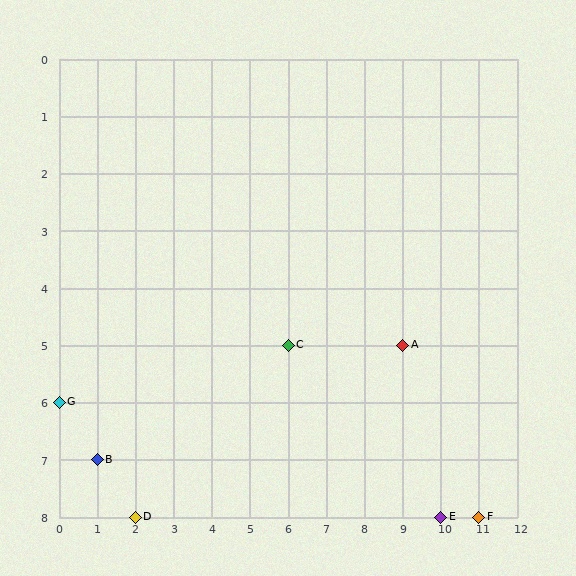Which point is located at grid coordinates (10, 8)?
Point E is at (10, 8).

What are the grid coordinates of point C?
Point C is at grid coordinates (6, 5).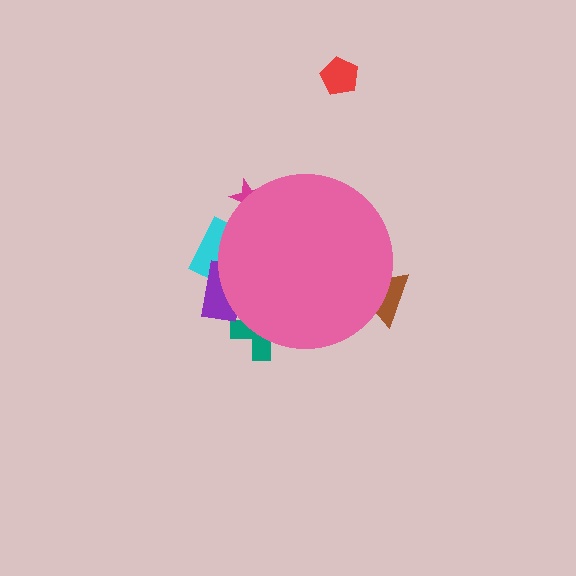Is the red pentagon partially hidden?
No, the red pentagon is fully visible.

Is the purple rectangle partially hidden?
Yes, the purple rectangle is partially hidden behind the pink circle.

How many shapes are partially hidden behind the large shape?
5 shapes are partially hidden.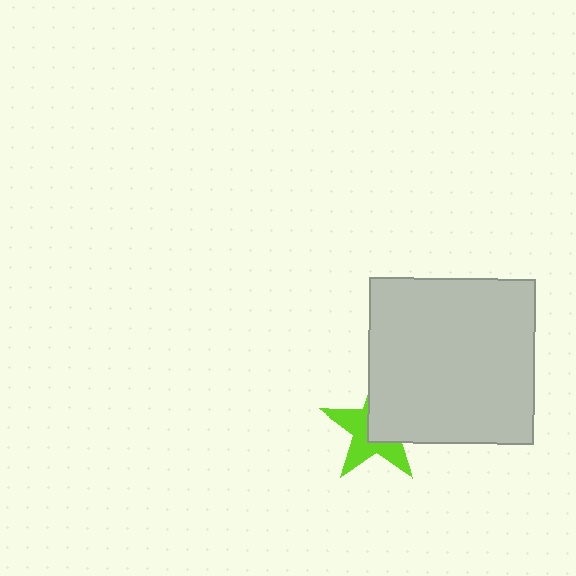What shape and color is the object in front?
The object in front is a light gray square.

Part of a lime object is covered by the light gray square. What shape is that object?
It is a star.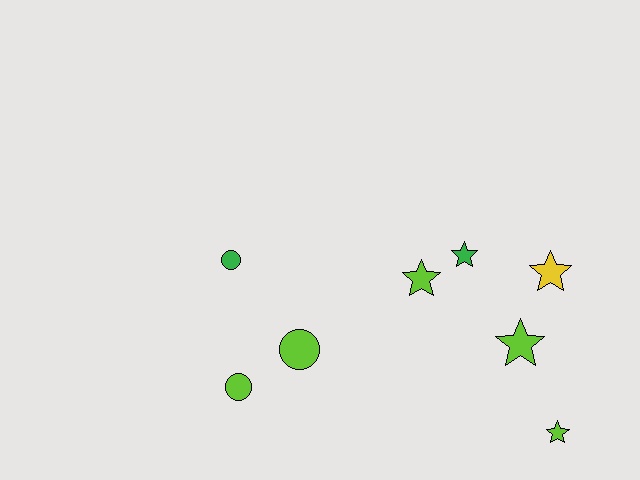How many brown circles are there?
There are no brown circles.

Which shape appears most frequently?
Star, with 5 objects.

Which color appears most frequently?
Lime, with 5 objects.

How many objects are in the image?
There are 8 objects.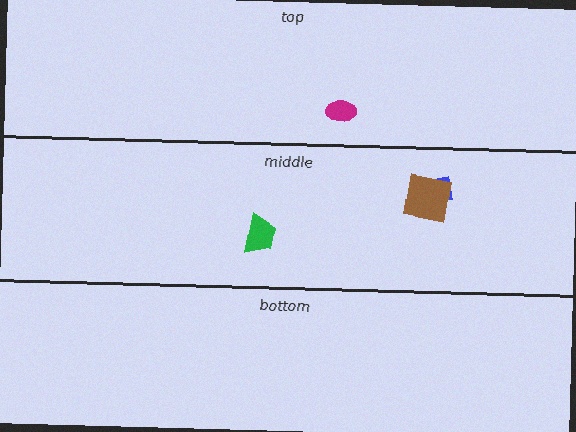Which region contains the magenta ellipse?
The top region.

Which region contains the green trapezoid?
The middle region.